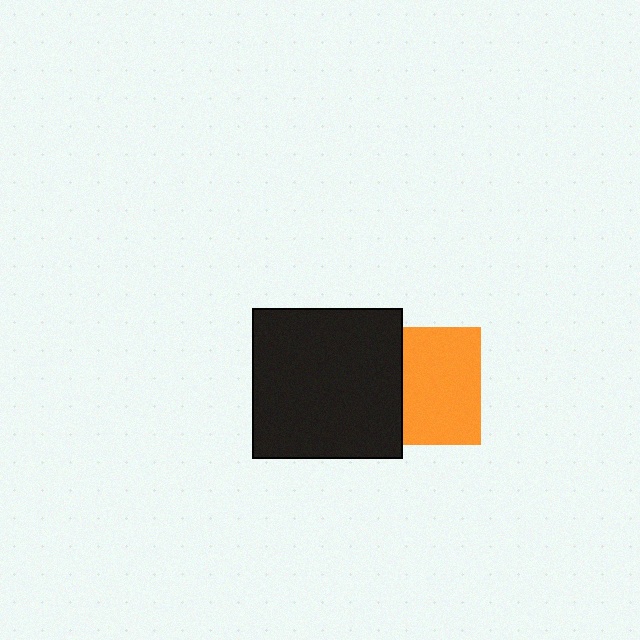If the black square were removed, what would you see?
You would see the complete orange square.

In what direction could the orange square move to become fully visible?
The orange square could move right. That would shift it out from behind the black square entirely.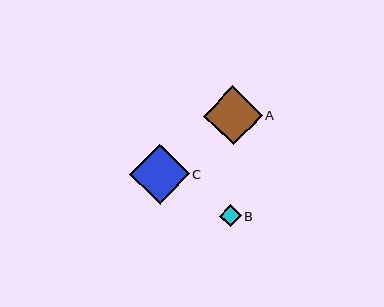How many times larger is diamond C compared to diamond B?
Diamond C is approximately 2.8 times the size of diamond B.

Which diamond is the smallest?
Diamond B is the smallest with a size of approximately 21 pixels.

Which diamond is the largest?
Diamond C is the largest with a size of approximately 60 pixels.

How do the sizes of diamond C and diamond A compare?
Diamond C and diamond A are approximately the same size.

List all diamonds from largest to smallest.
From largest to smallest: C, A, B.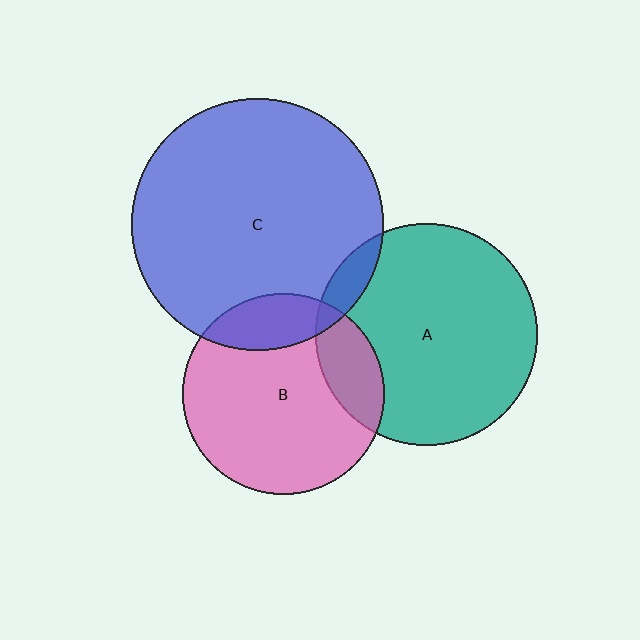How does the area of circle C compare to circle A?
Approximately 1.3 times.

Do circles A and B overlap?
Yes.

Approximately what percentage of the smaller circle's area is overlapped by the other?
Approximately 20%.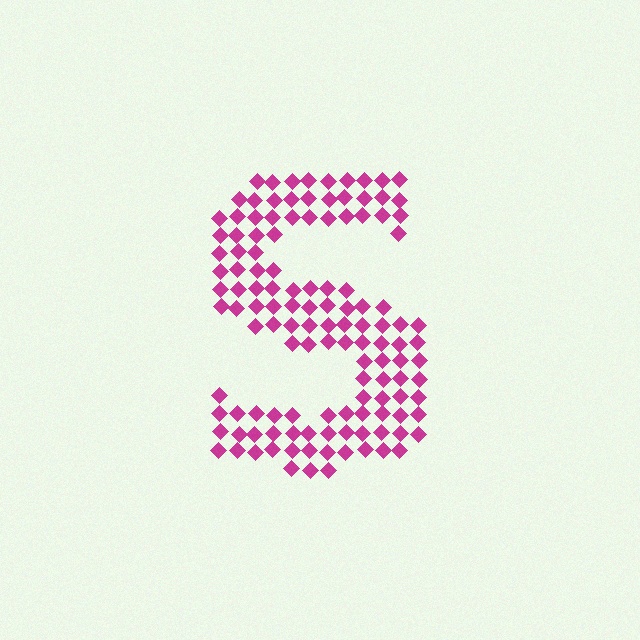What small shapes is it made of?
It is made of small diamonds.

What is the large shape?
The large shape is the letter S.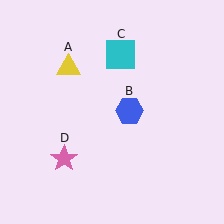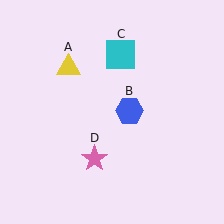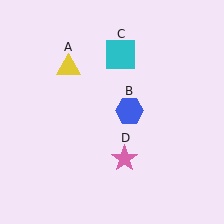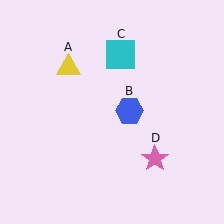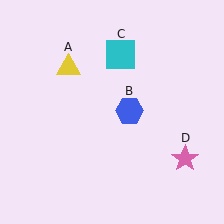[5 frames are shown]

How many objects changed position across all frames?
1 object changed position: pink star (object D).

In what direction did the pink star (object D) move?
The pink star (object D) moved right.